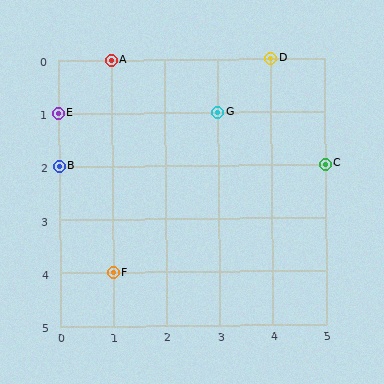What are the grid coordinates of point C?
Point C is at grid coordinates (5, 2).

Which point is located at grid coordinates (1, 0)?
Point A is at (1, 0).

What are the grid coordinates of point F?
Point F is at grid coordinates (1, 4).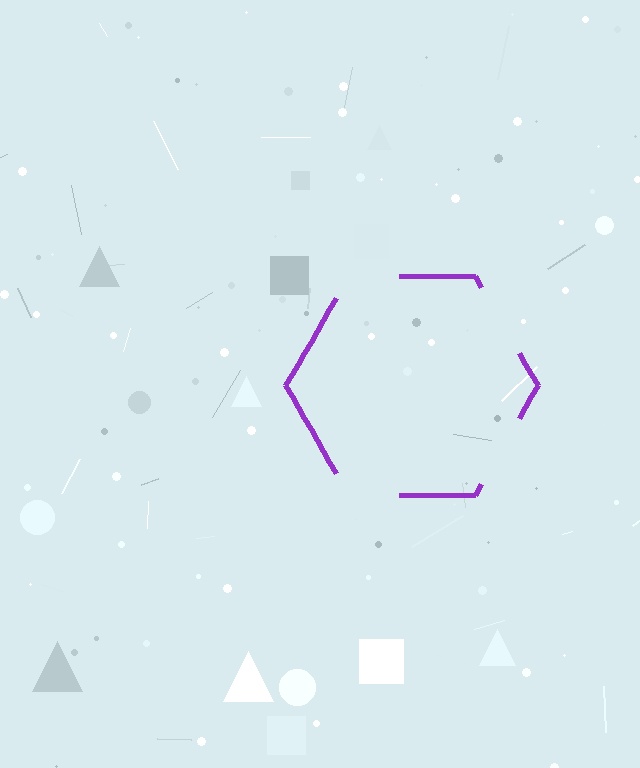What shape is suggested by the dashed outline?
The dashed outline suggests a hexagon.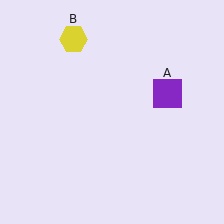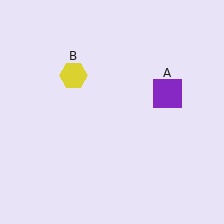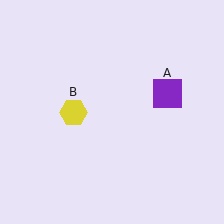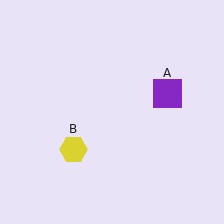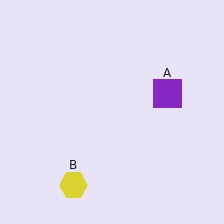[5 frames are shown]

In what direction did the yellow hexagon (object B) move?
The yellow hexagon (object B) moved down.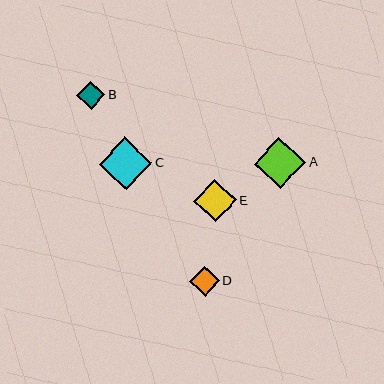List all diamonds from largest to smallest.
From largest to smallest: C, A, E, D, B.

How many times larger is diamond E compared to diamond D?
Diamond E is approximately 1.4 times the size of diamond D.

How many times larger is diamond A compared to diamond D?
Diamond A is approximately 1.7 times the size of diamond D.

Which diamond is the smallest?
Diamond B is the smallest with a size of approximately 28 pixels.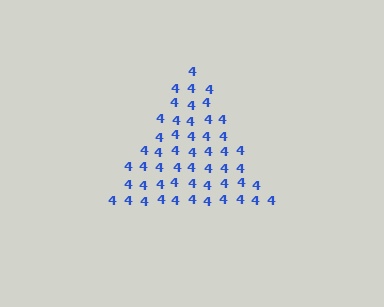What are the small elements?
The small elements are digit 4's.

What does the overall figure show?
The overall figure shows a triangle.